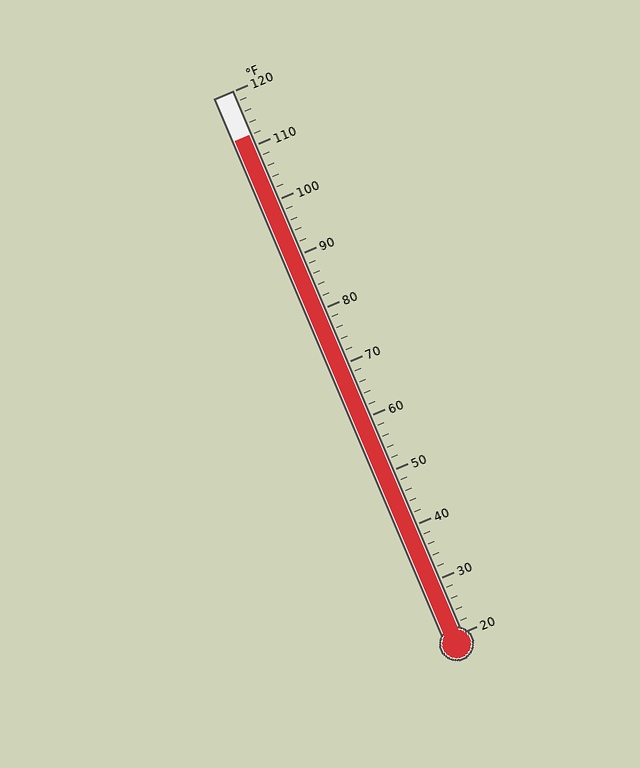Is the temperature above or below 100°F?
The temperature is above 100°F.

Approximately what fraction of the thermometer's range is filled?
The thermometer is filled to approximately 90% of its range.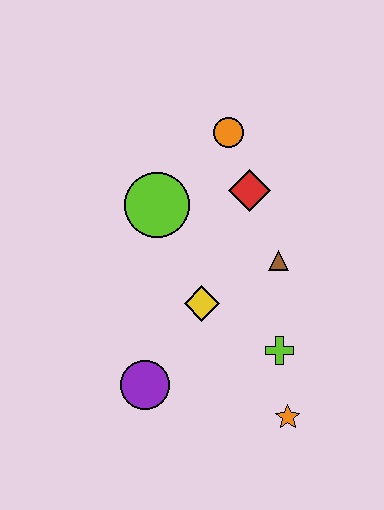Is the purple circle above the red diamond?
No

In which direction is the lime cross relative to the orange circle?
The lime cross is below the orange circle.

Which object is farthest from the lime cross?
The orange circle is farthest from the lime cross.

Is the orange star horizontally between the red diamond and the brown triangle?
No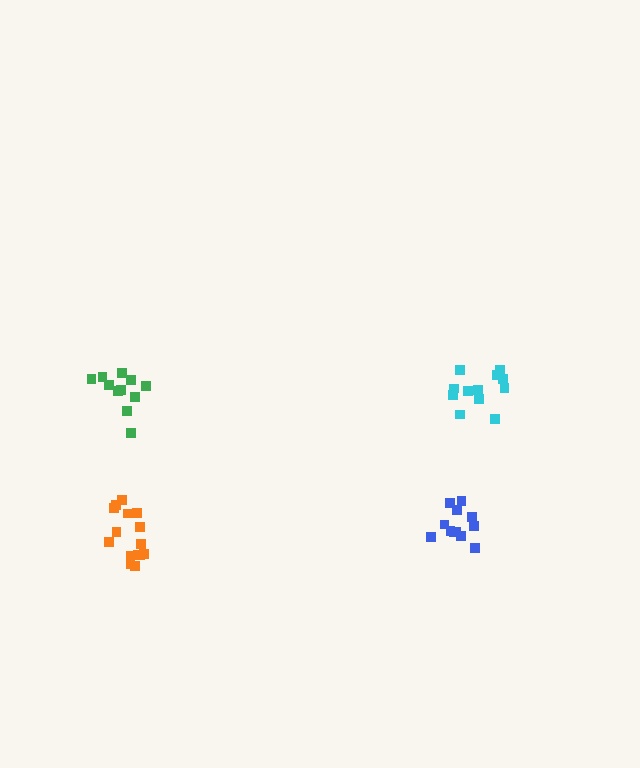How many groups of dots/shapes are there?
There are 4 groups.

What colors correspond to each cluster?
The clusters are colored: cyan, green, orange, blue.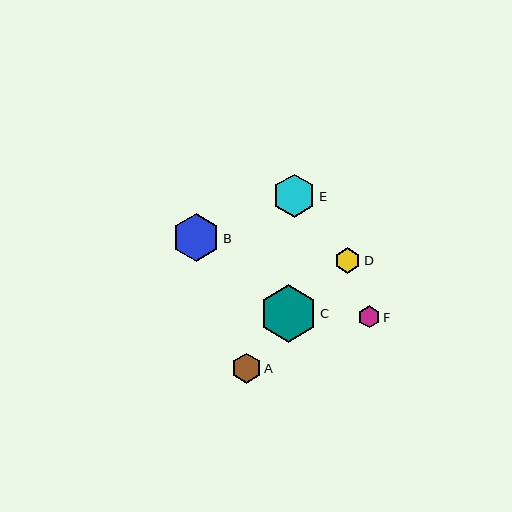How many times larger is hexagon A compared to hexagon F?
Hexagon A is approximately 1.3 times the size of hexagon F.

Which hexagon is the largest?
Hexagon C is the largest with a size of approximately 58 pixels.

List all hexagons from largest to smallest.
From largest to smallest: C, B, E, A, D, F.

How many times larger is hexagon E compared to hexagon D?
Hexagon E is approximately 1.7 times the size of hexagon D.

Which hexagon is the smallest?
Hexagon F is the smallest with a size of approximately 22 pixels.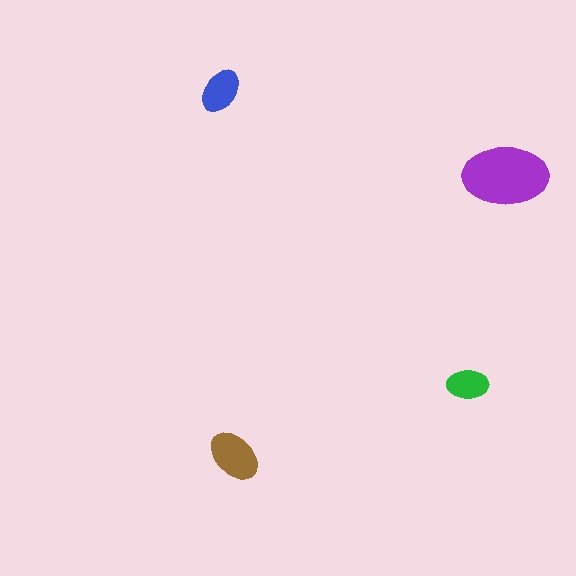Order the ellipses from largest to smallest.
the purple one, the brown one, the blue one, the green one.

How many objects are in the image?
There are 4 objects in the image.